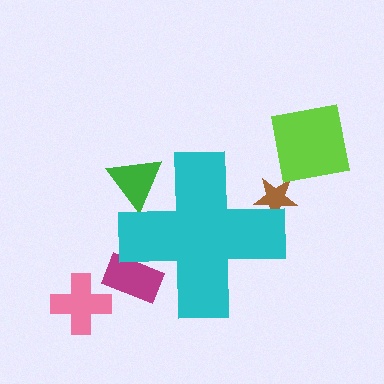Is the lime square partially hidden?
No, the lime square is fully visible.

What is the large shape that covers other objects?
A cyan cross.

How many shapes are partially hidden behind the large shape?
3 shapes are partially hidden.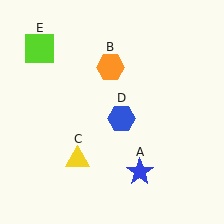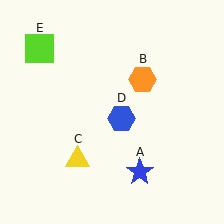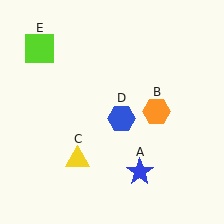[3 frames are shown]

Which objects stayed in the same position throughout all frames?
Blue star (object A) and yellow triangle (object C) and blue hexagon (object D) and lime square (object E) remained stationary.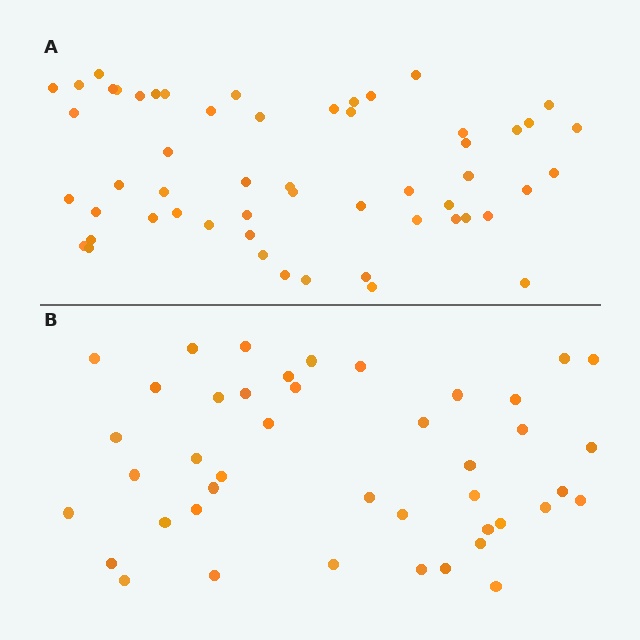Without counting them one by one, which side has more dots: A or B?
Region A (the top region) has more dots.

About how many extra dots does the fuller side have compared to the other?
Region A has roughly 12 or so more dots than region B.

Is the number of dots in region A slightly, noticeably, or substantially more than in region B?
Region A has noticeably more, but not dramatically so. The ratio is roughly 1.3 to 1.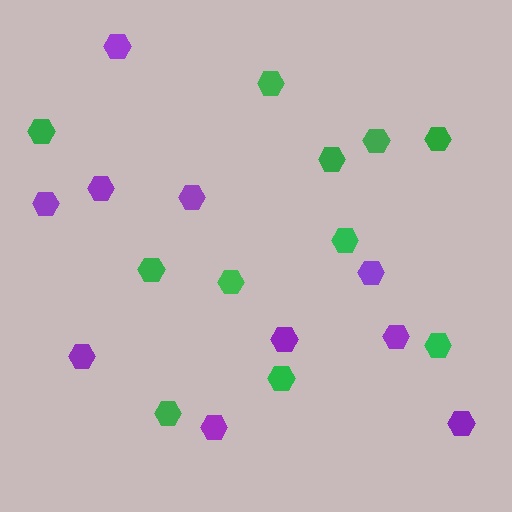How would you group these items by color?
There are 2 groups: one group of purple hexagons (10) and one group of green hexagons (11).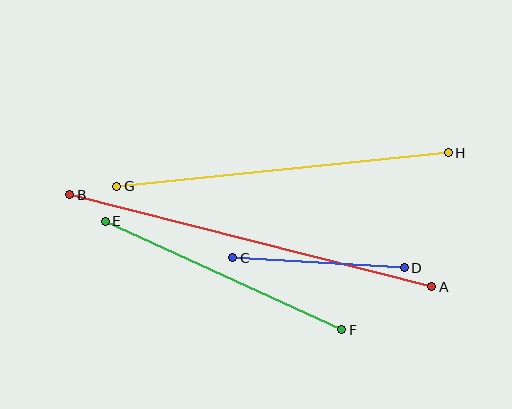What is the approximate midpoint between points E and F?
The midpoint is at approximately (223, 276) pixels.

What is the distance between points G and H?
The distance is approximately 334 pixels.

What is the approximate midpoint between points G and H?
The midpoint is at approximately (282, 170) pixels.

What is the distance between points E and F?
The distance is approximately 260 pixels.